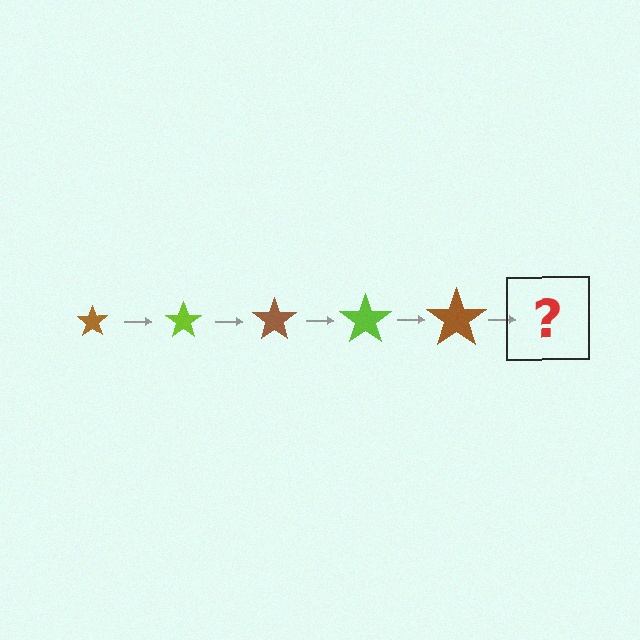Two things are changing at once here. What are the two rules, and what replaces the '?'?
The two rules are that the star grows larger each step and the color cycles through brown and lime. The '?' should be a lime star, larger than the previous one.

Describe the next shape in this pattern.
It should be a lime star, larger than the previous one.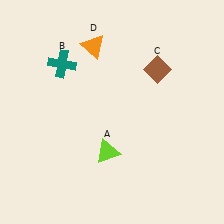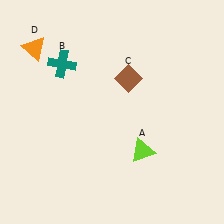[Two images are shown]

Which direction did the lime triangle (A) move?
The lime triangle (A) moved right.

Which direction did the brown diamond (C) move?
The brown diamond (C) moved left.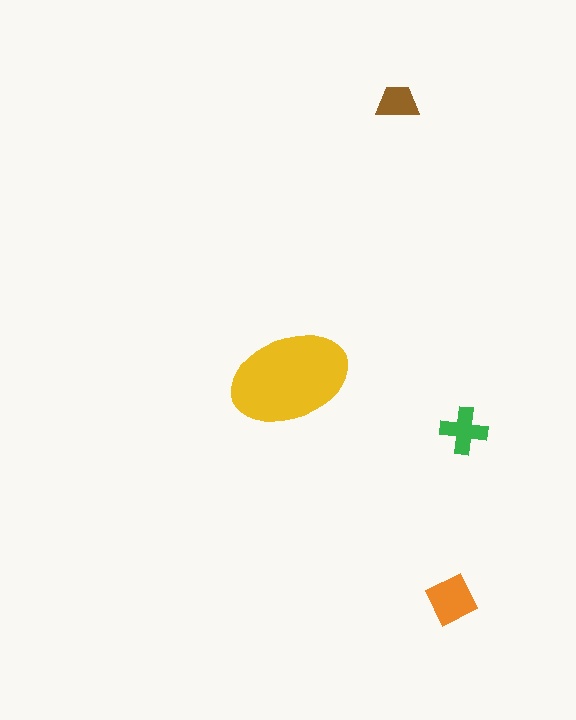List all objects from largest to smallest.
The yellow ellipse, the orange diamond, the green cross, the brown trapezoid.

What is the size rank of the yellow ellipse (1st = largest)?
1st.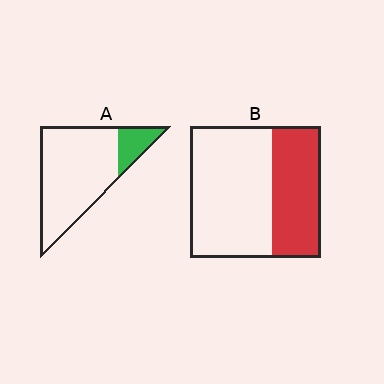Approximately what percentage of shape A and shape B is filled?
A is approximately 15% and B is approximately 35%.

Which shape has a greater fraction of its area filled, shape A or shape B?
Shape B.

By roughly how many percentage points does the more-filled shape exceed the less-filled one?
By roughly 20 percentage points (B over A).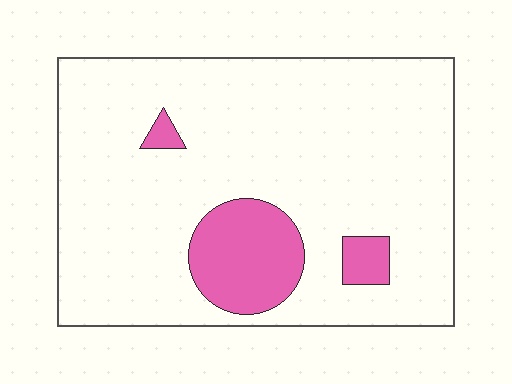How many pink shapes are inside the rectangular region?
3.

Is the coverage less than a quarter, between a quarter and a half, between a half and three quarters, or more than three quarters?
Less than a quarter.